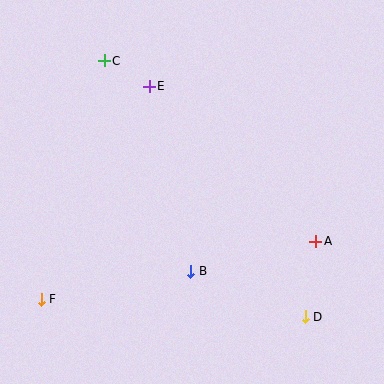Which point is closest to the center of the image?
Point B at (191, 271) is closest to the center.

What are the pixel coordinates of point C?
Point C is at (104, 61).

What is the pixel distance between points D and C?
The distance between D and C is 325 pixels.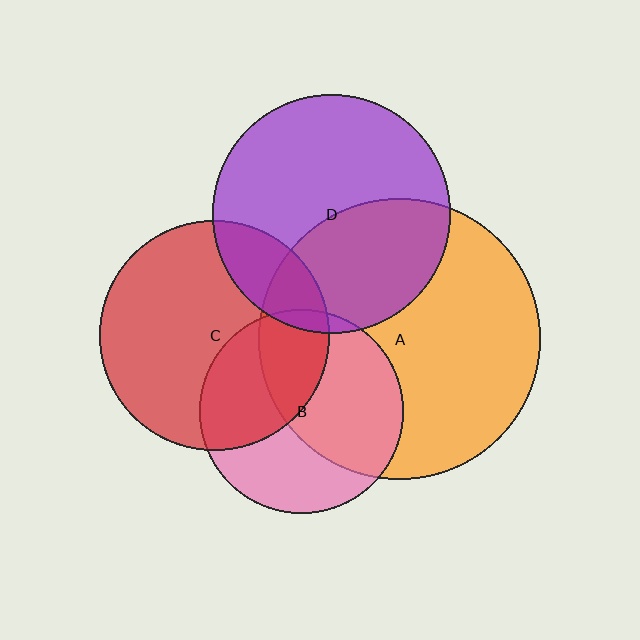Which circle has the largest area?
Circle A (orange).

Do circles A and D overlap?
Yes.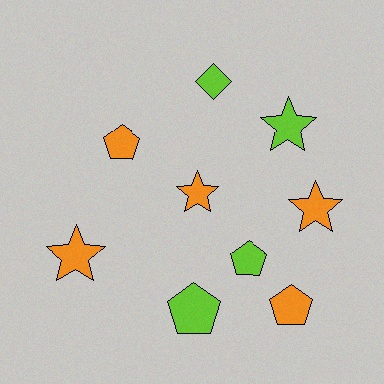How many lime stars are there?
There is 1 lime star.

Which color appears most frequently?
Orange, with 5 objects.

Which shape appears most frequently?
Pentagon, with 4 objects.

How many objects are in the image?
There are 9 objects.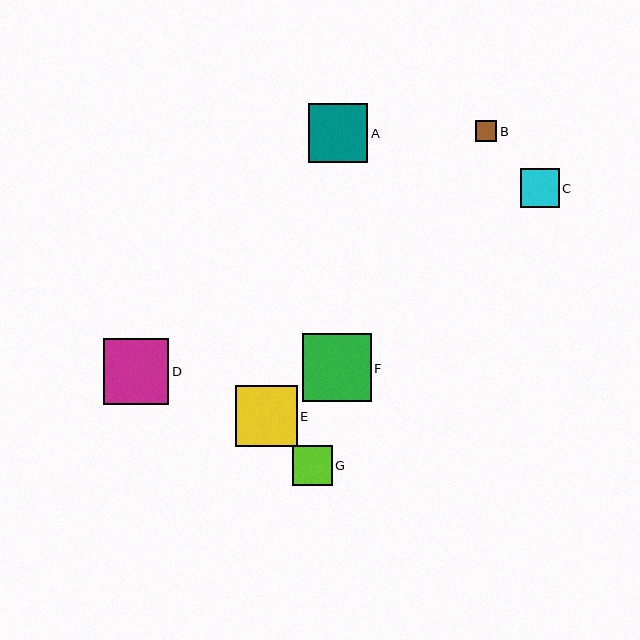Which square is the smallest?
Square B is the smallest with a size of approximately 21 pixels.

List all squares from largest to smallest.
From largest to smallest: F, D, E, A, G, C, B.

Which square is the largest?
Square F is the largest with a size of approximately 69 pixels.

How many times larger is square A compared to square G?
Square A is approximately 1.5 times the size of square G.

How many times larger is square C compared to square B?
Square C is approximately 1.8 times the size of square B.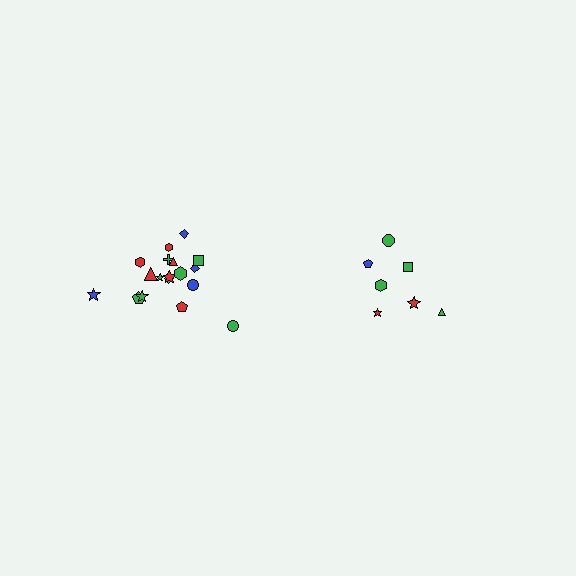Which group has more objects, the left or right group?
The left group.